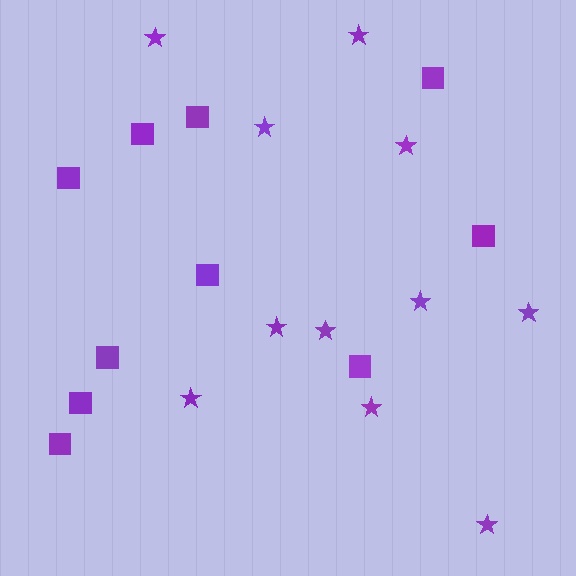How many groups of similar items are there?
There are 2 groups: one group of squares (10) and one group of stars (11).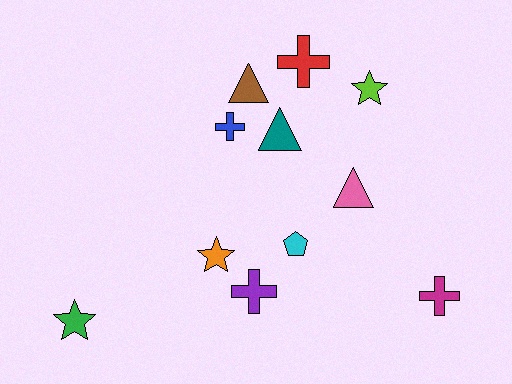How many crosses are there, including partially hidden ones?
There are 4 crosses.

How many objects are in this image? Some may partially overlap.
There are 11 objects.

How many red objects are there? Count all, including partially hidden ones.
There is 1 red object.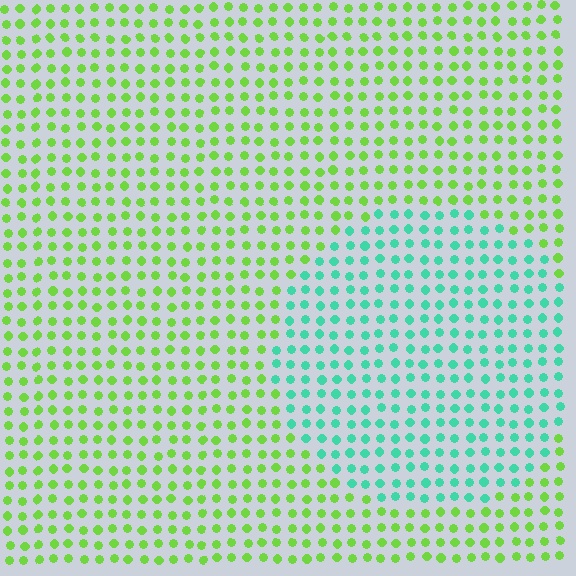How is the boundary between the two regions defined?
The boundary is defined purely by a slight shift in hue (about 59 degrees). Spacing, size, and orientation are identical on both sides.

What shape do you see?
I see a circle.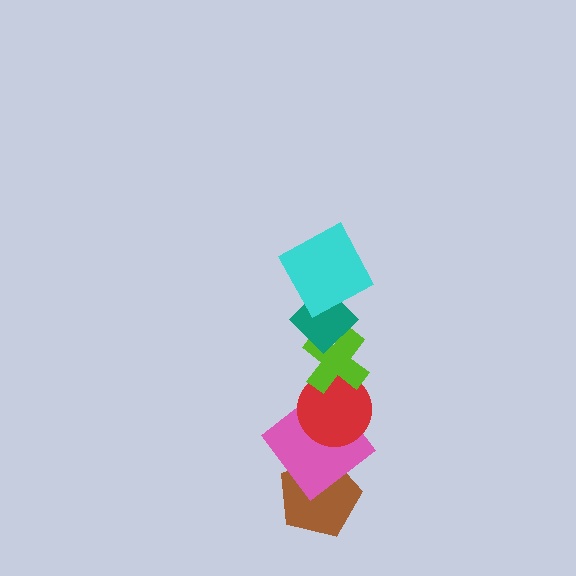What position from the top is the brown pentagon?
The brown pentagon is 6th from the top.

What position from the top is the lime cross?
The lime cross is 3rd from the top.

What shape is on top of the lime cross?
The teal diamond is on top of the lime cross.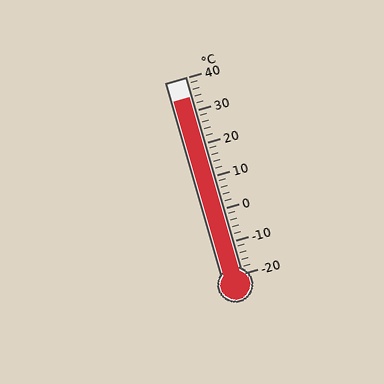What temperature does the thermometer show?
The thermometer shows approximately 34°C.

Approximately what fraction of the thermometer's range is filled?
The thermometer is filled to approximately 90% of its range.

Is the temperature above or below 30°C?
The temperature is above 30°C.